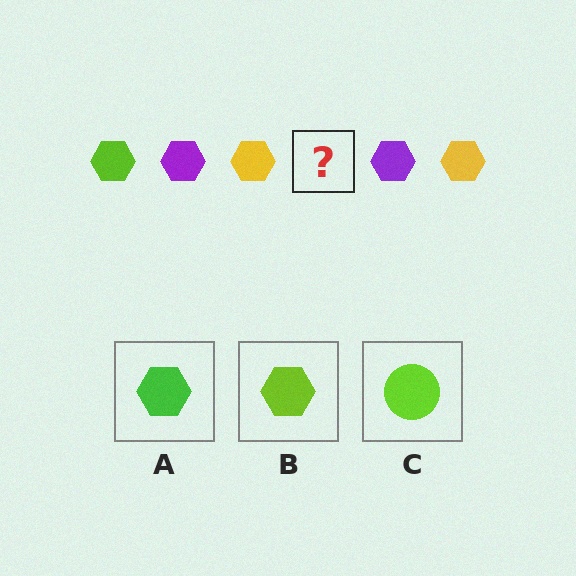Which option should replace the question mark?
Option B.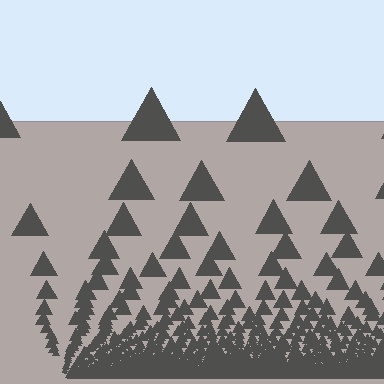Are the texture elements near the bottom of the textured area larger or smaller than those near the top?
Smaller. The gradient is inverted — elements near the bottom are smaller and denser.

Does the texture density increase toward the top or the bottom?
Density increases toward the bottom.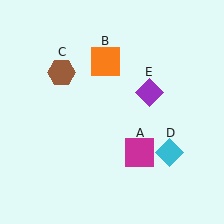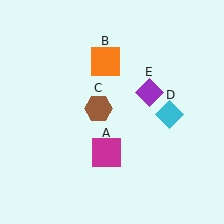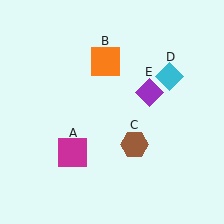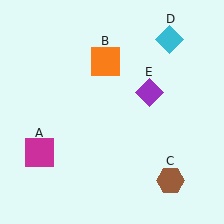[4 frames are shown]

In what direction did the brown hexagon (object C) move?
The brown hexagon (object C) moved down and to the right.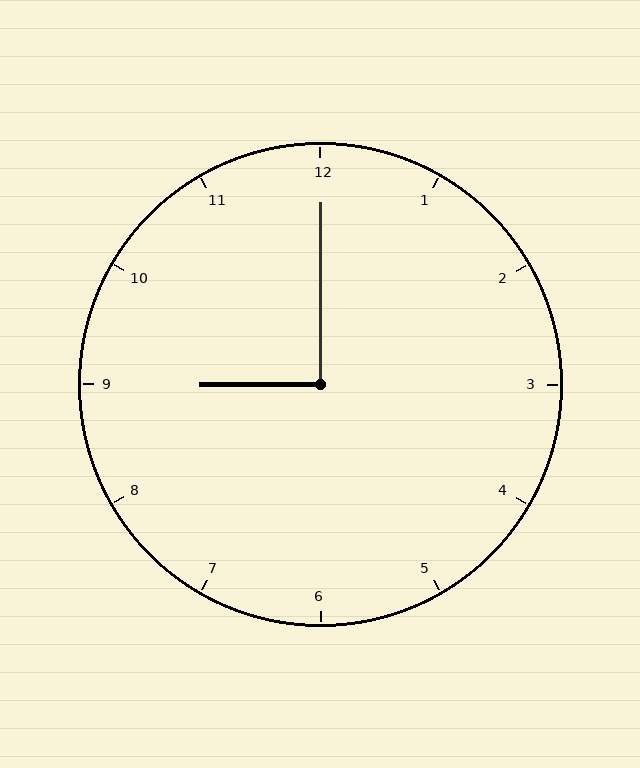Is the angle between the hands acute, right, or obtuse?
It is right.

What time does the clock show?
9:00.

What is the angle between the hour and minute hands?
Approximately 90 degrees.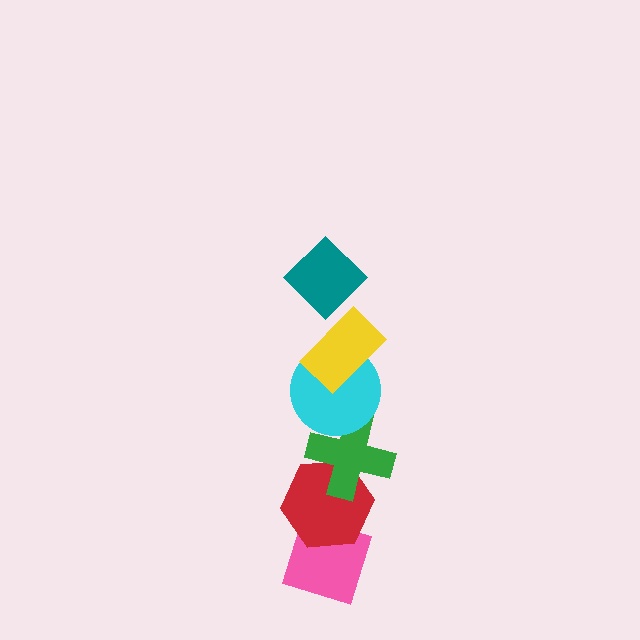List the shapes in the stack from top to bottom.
From top to bottom: the teal diamond, the yellow rectangle, the cyan circle, the green cross, the red hexagon, the pink diamond.